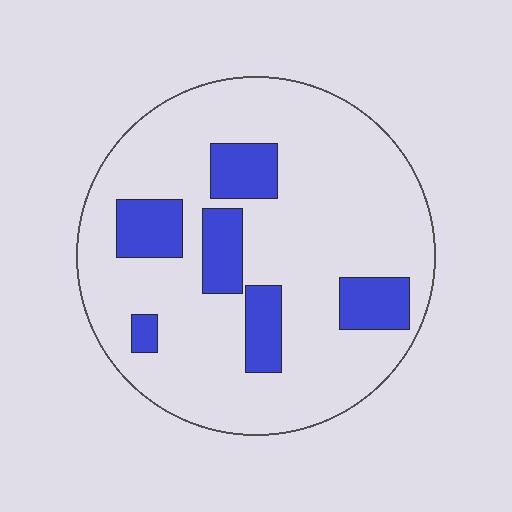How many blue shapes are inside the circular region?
6.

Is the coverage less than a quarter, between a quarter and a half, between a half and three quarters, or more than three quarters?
Less than a quarter.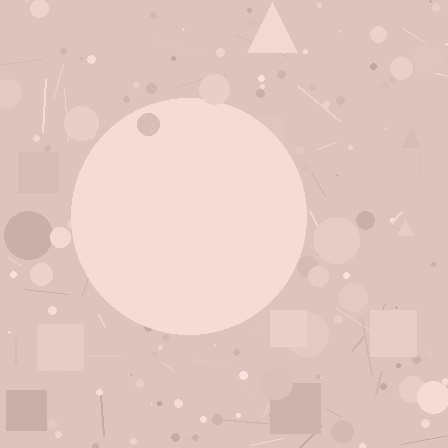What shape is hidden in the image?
A circle is hidden in the image.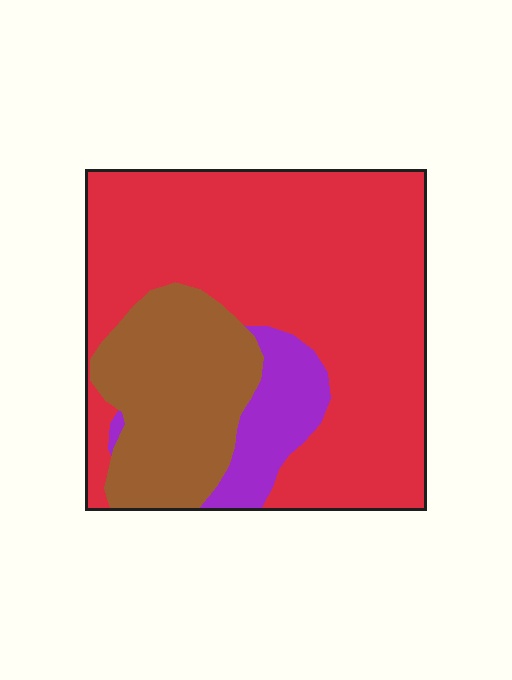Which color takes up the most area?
Red, at roughly 65%.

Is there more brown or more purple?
Brown.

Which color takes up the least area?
Purple, at roughly 10%.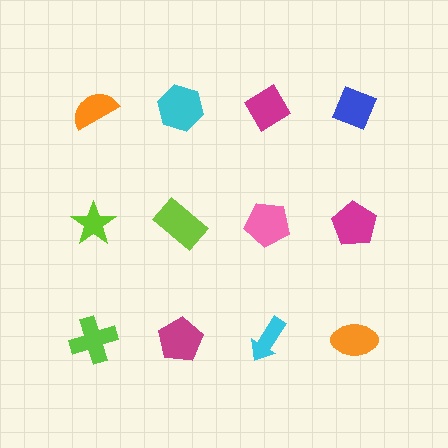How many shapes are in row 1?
4 shapes.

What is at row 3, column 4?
An orange ellipse.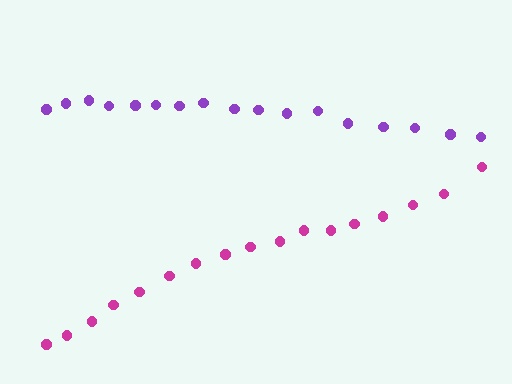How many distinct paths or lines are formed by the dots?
There are 2 distinct paths.